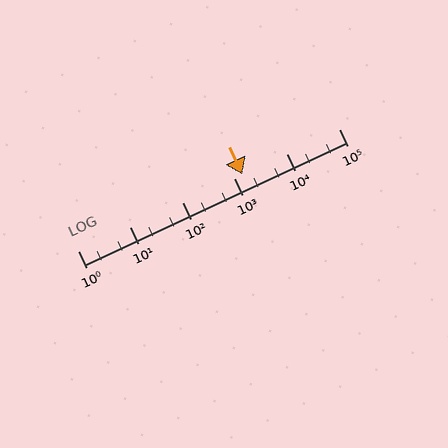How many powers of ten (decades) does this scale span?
The scale spans 5 decades, from 1 to 100000.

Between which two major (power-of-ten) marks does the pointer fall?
The pointer is between 1000 and 10000.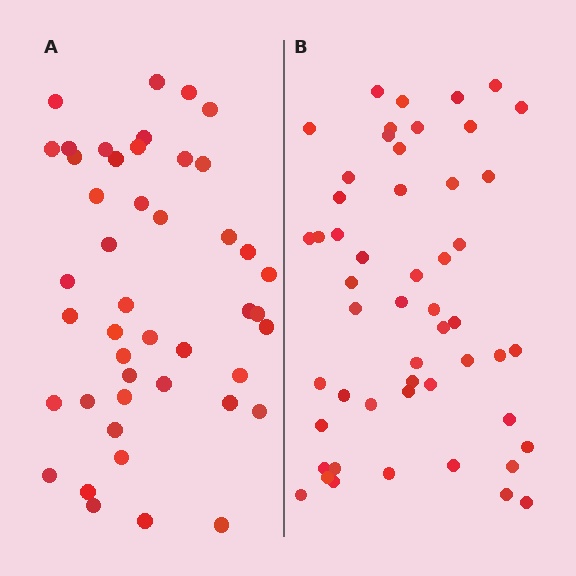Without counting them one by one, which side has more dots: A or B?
Region B (the right region) has more dots.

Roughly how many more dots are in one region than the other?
Region B has roughly 8 or so more dots than region A.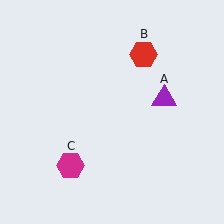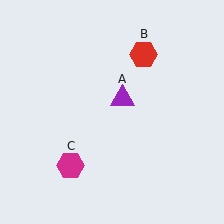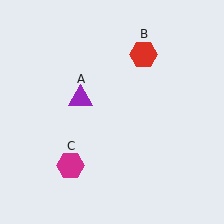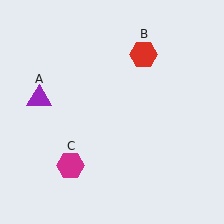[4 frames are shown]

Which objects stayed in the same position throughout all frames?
Red hexagon (object B) and magenta hexagon (object C) remained stationary.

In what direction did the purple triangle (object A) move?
The purple triangle (object A) moved left.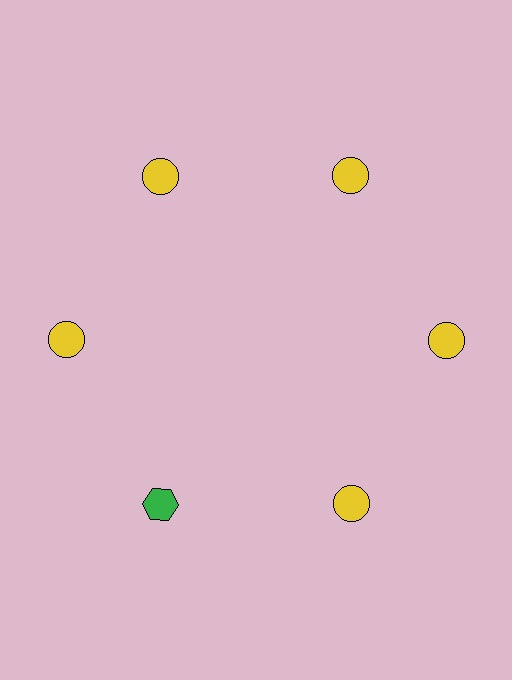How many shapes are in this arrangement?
There are 6 shapes arranged in a ring pattern.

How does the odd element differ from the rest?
It differs in both color (green instead of yellow) and shape (hexagon instead of circle).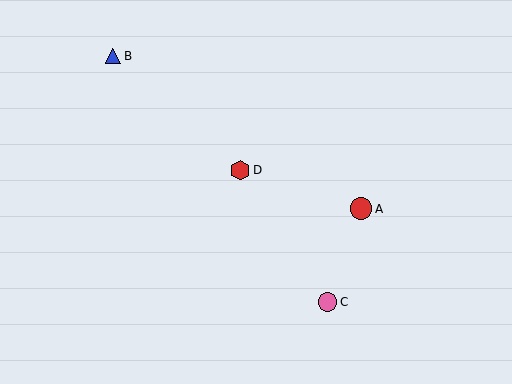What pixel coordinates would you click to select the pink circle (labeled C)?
Click at (327, 302) to select the pink circle C.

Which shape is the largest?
The red circle (labeled A) is the largest.